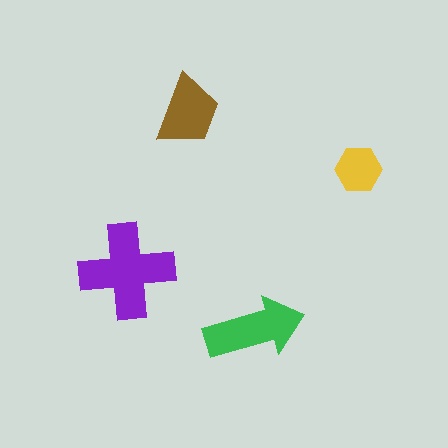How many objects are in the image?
There are 4 objects in the image.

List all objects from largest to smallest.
The purple cross, the green arrow, the brown trapezoid, the yellow hexagon.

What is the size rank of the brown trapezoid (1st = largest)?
3rd.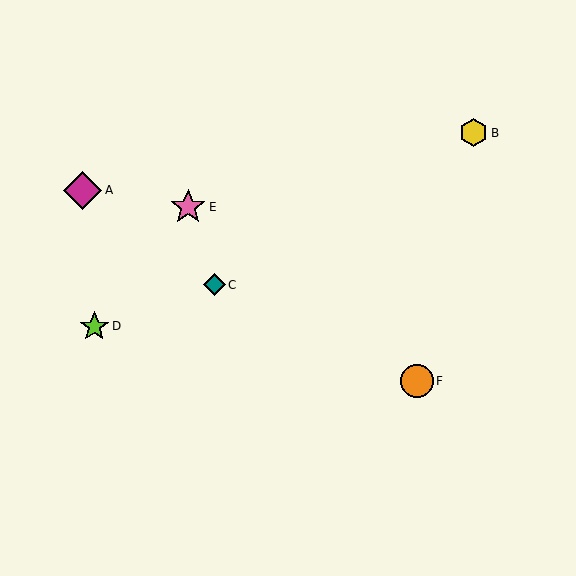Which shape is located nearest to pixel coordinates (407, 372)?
The orange circle (labeled F) at (417, 381) is nearest to that location.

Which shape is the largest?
The magenta diamond (labeled A) is the largest.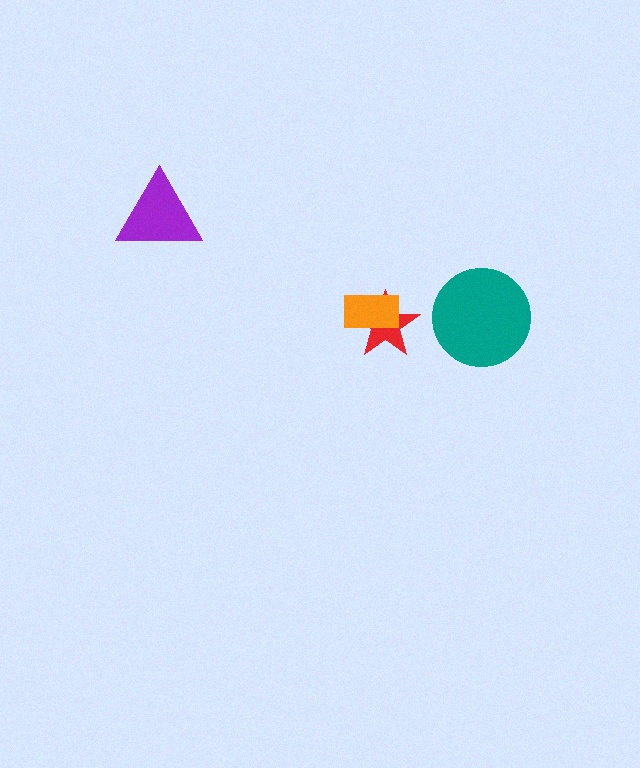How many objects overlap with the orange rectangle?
1 object overlaps with the orange rectangle.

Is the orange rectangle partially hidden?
No, no other shape covers it.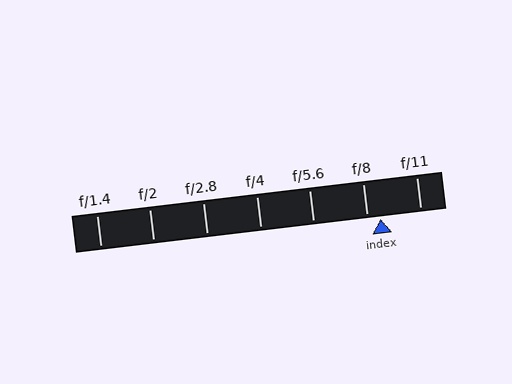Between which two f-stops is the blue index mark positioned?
The index mark is between f/8 and f/11.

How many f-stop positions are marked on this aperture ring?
There are 7 f-stop positions marked.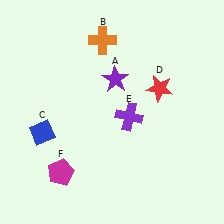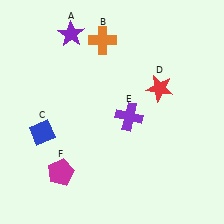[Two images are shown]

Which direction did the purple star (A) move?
The purple star (A) moved up.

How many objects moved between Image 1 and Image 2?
1 object moved between the two images.